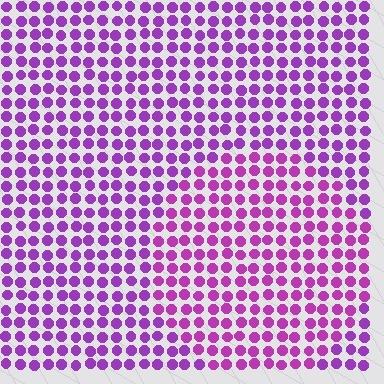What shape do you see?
I see a circle.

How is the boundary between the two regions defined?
The boundary is defined purely by a slight shift in hue (about 19 degrees). Spacing, size, and orientation are identical on both sides.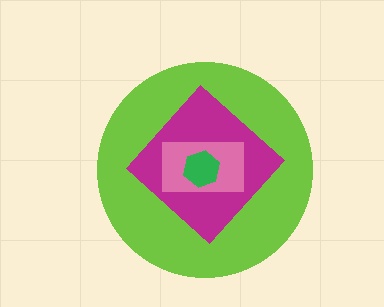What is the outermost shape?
The lime circle.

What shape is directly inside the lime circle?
The magenta diamond.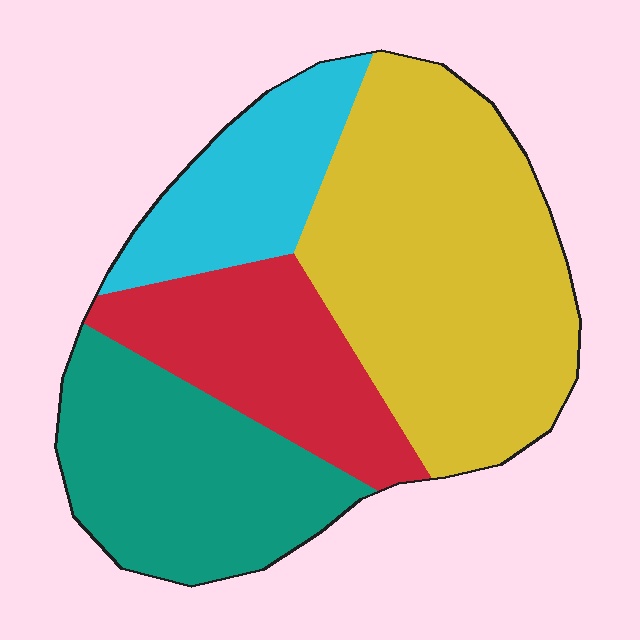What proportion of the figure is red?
Red covers 19% of the figure.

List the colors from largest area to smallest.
From largest to smallest: yellow, teal, red, cyan.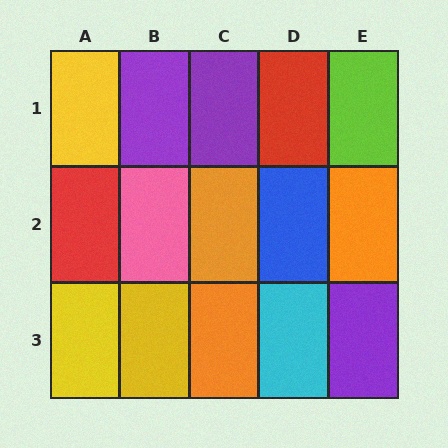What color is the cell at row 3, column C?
Orange.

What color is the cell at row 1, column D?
Red.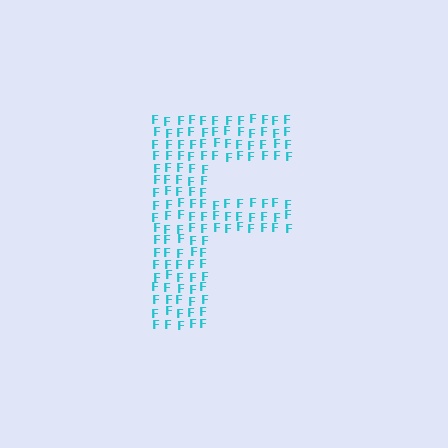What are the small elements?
The small elements are letter F's.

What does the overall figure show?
The overall figure shows the letter F.